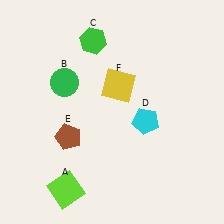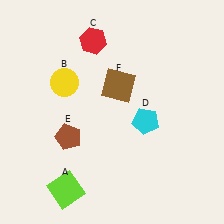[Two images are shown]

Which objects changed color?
B changed from green to yellow. C changed from green to red. F changed from yellow to brown.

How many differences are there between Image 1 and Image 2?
There are 3 differences between the two images.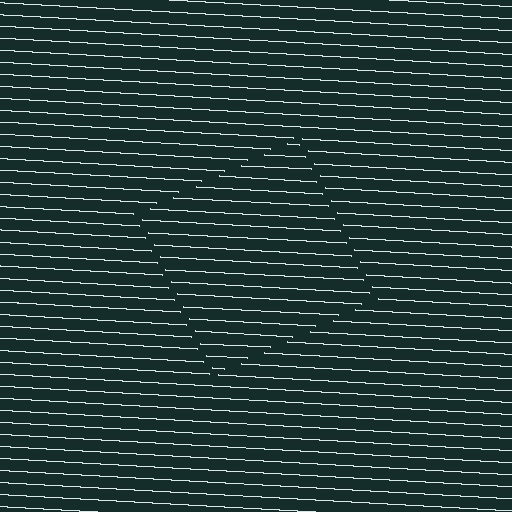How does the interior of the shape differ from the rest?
The interior of the shape contains the same grating, shifted by half a period — the contour is defined by the phase discontinuity where line-ends from the inner and outer gratings abut.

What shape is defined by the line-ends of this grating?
An illusory square. The interior of the shape contains the same grating, shifted by half a period — the contour is defined by the phase discontinuity where line-ends from the inner and outer gratings abut.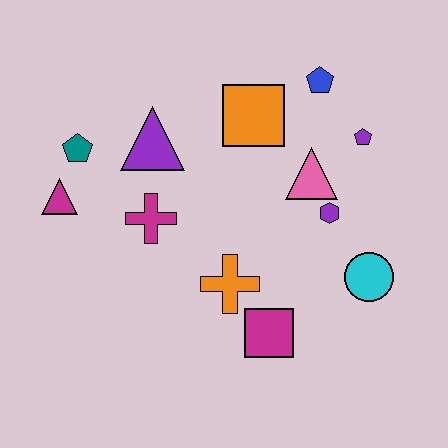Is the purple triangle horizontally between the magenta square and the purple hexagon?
No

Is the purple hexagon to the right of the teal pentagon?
Yes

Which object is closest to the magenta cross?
The purple triangle is closest to the magenta cross.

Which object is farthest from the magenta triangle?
The cyan circle is farthest from the magenta triangle.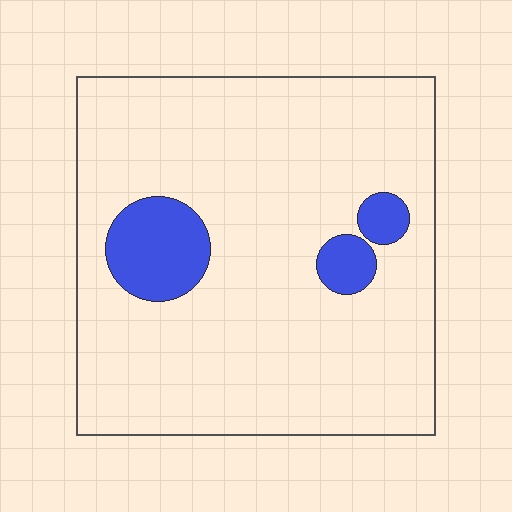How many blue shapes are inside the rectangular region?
3.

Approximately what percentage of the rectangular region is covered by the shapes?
Approximately 10%.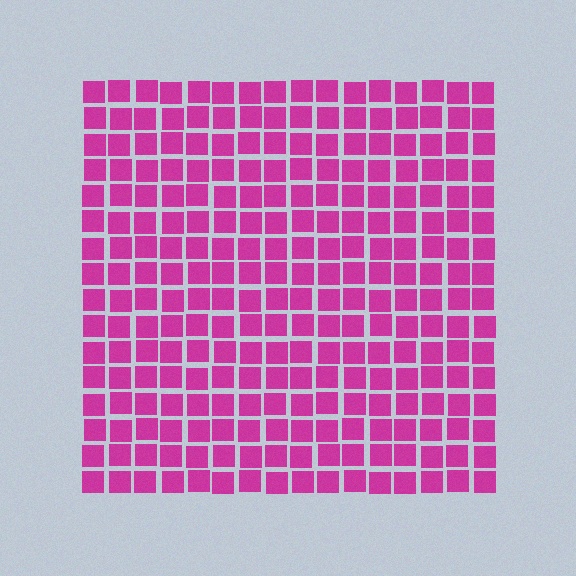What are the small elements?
The small elements are squares.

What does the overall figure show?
The overall figure shows a square.